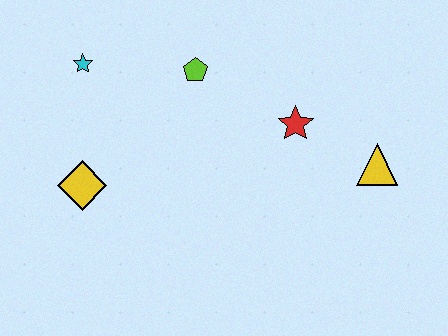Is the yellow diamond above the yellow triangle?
No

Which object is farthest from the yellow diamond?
The yellow triangle is farthest from the yellow diamond.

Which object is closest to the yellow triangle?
The red star is closest to the yellow triangle.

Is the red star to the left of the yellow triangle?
Yes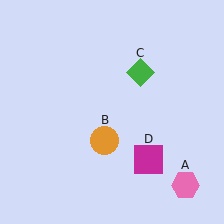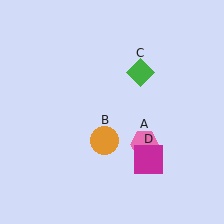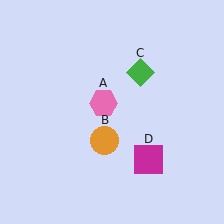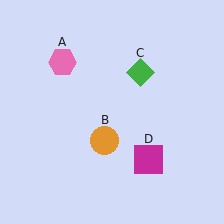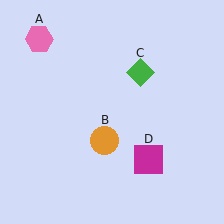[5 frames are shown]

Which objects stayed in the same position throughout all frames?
Orange circle (object B) and green diamond (object C) and magenta square (object D) remained stationary.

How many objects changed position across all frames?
1 object changed position: pink hexagon (object A).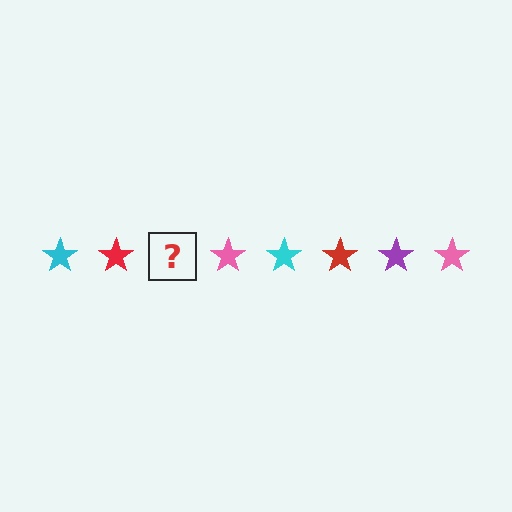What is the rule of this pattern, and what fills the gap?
The rule is that the pattern cycles through cyan, red, purple, pink stars. The gap should be filled with a purple star.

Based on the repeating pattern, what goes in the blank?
The blank should be a purple star.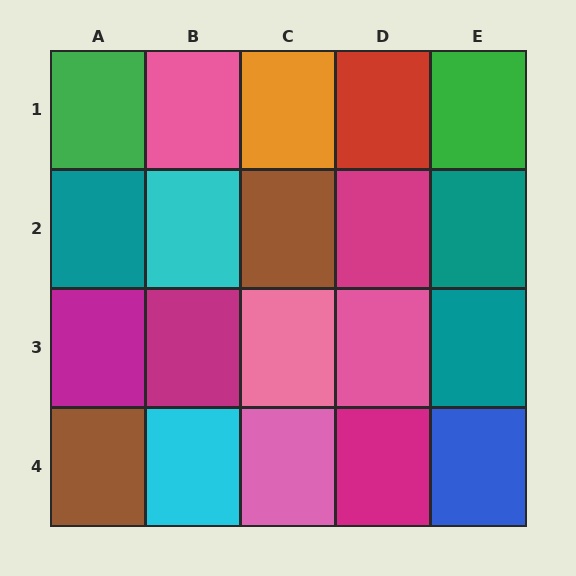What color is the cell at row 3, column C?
Pink.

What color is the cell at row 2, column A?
Teal.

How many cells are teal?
3 cells are teal.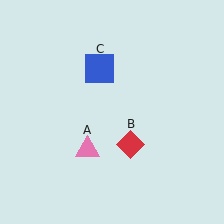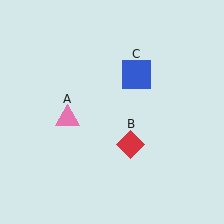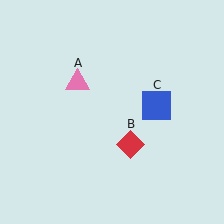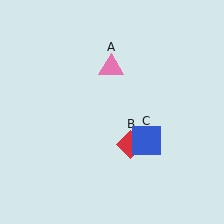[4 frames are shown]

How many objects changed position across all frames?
2 objects changed position: pink triangle (object A), blue square (object C).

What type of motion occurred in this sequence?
The pink triangle (object A), blue square (object C) rotated clockwise around the center of the scene.